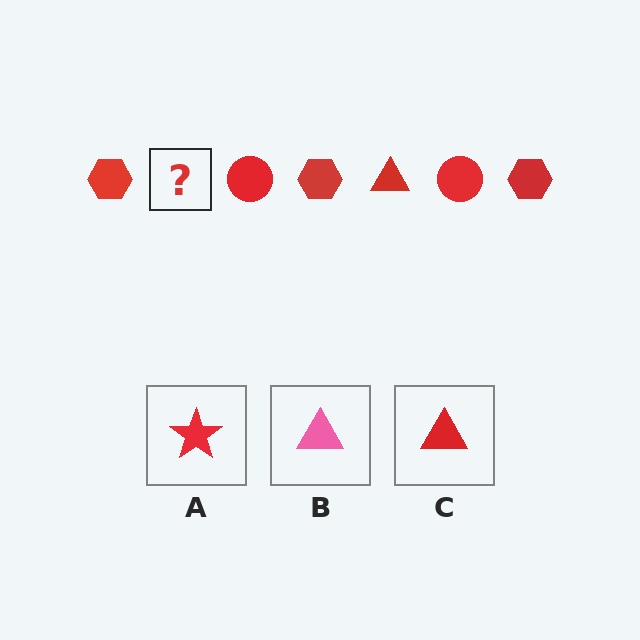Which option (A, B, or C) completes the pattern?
C.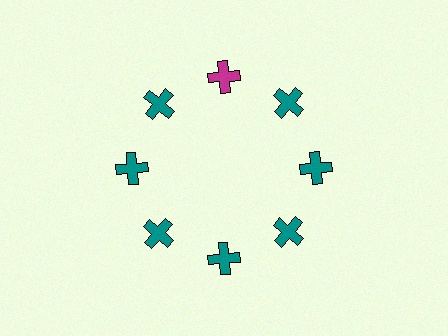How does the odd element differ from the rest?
It has a different color: magenta instead of teal.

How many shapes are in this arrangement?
There are 8 shapes arranged in a ring pattern.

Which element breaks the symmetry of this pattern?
The magenta cross at roughly the 12 o'clock position breaks the symmetry. All other shapes are teal crosses.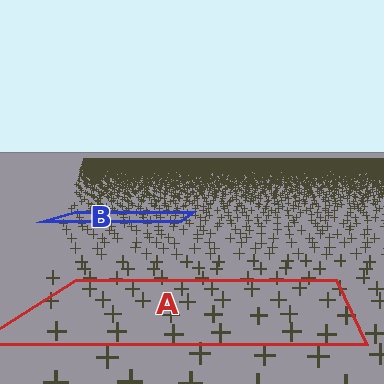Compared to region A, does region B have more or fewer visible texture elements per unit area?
Region B has more texture elements per unit area — they are packed more densely because it is farther away.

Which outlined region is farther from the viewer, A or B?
Region B is farther from the viewer — the texture elements inside it appear smaller and more densely packed.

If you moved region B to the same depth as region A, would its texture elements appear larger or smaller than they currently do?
They would appear larger. At a closer depth, the same texture elements are projected at a bigger on-screen size.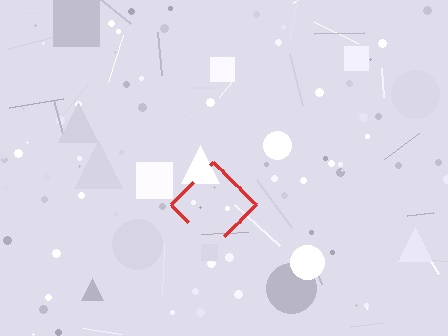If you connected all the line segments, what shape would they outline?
They would outline a diamond.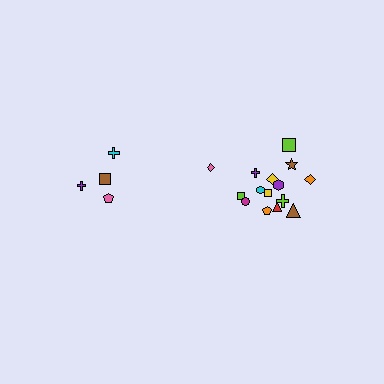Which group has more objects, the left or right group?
The right group.